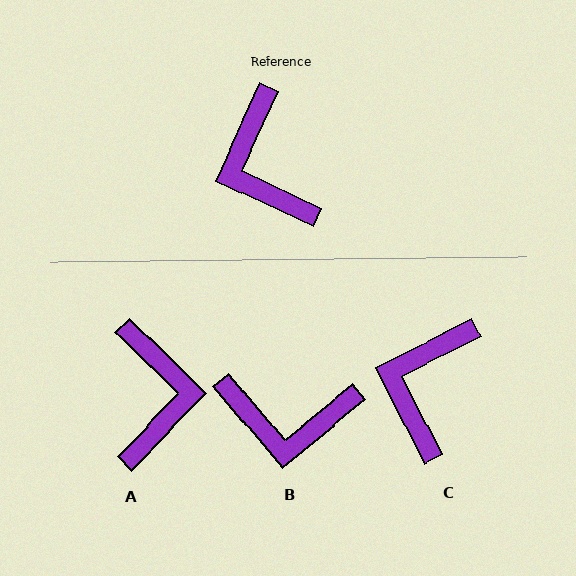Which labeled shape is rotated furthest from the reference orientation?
A, about 160 degrees away.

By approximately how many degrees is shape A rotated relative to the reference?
Approximately 160 degrees counter-clockwise.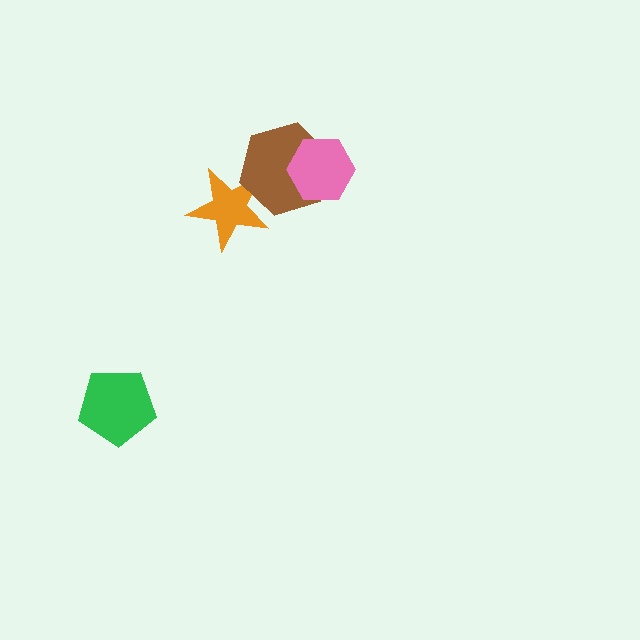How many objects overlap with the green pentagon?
0 objects overlap with the green pentagon.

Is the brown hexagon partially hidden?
Yes, it is partially covered by another shape.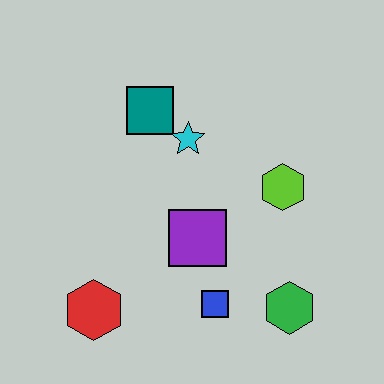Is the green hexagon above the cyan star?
No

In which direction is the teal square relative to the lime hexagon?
The teal square is to the left of the lime hexagon.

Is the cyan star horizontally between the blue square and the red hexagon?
Yes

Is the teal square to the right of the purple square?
No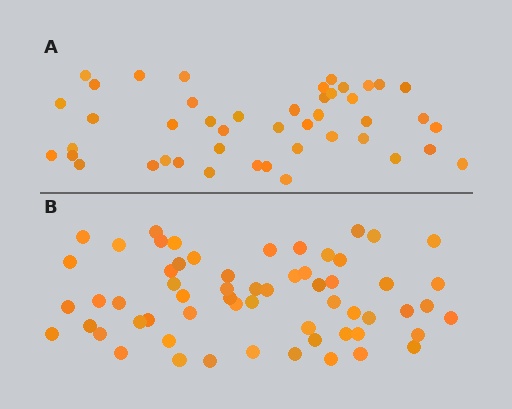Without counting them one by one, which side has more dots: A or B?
Region B (the bottom region) has more dots.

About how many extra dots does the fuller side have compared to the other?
Region B has approximately 15 more dots than region A.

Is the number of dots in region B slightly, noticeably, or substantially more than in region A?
Region B has noticeably more, but not dramatically so. The ratio is roughly 1.3 to 1.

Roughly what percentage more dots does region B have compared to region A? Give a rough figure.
About 35% more.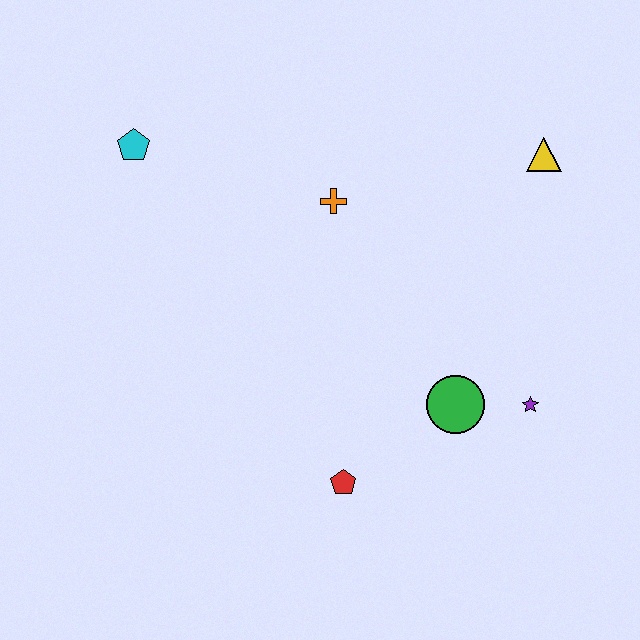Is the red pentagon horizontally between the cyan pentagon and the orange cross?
No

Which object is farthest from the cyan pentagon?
The purple star is farthest from the cyan pentagon.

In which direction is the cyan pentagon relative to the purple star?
The cyan pentagon is to the left of the purple star.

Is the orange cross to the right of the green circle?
No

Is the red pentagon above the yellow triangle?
No